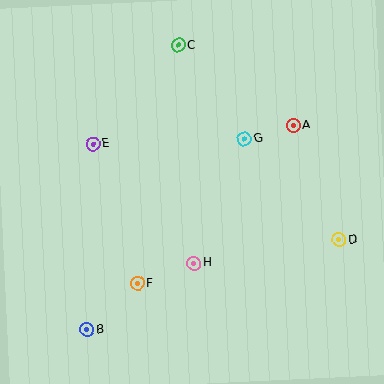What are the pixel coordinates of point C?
Point C is at (178, 45).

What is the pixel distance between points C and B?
The distance between C and B is 299 pixels.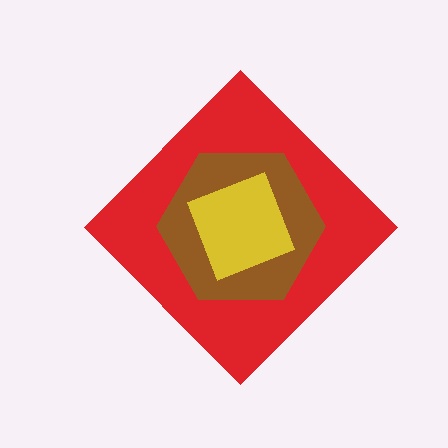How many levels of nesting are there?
3.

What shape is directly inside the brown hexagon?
The yellow square.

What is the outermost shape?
The red diamond.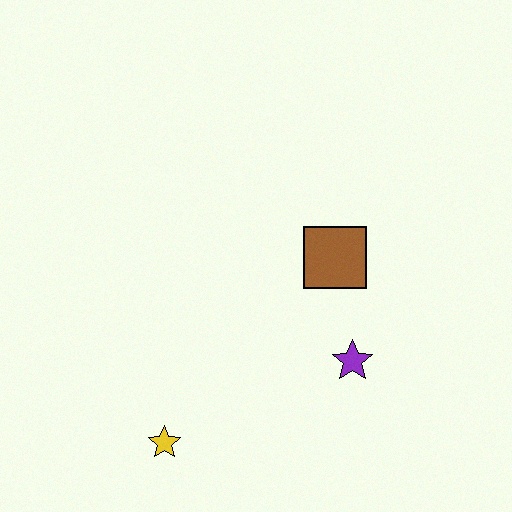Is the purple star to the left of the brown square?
No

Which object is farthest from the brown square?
The yellow star is farthest from the brown square.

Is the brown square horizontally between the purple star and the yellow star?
Yes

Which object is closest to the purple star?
The brown square is closest to the purple star.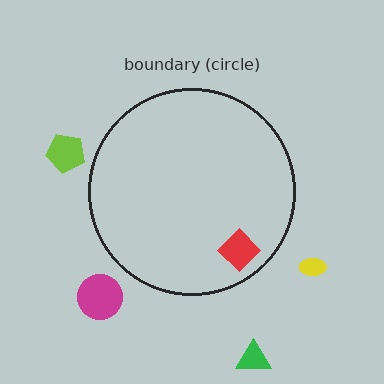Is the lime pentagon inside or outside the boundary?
Outside.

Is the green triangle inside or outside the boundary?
Outside.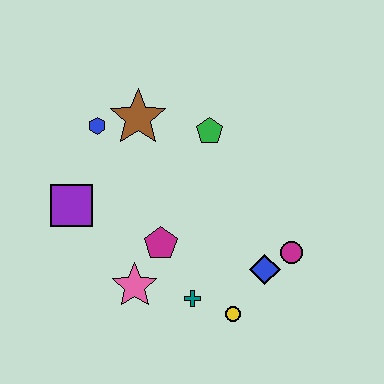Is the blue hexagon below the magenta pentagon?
No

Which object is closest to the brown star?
The blue hexagon is closest to the brown star.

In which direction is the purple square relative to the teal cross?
The purple square is to the left of the teal cross.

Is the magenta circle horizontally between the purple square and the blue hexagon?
No